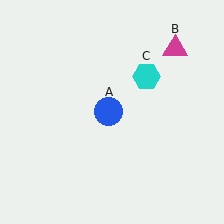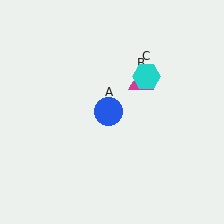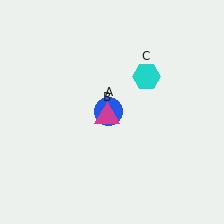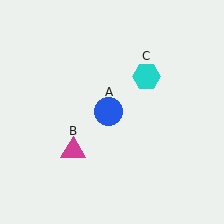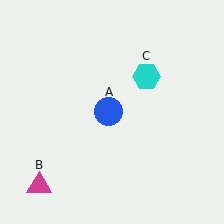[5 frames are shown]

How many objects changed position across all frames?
1 object changed position: magenta triangle (object B).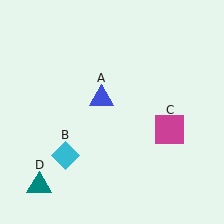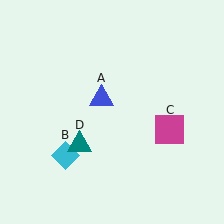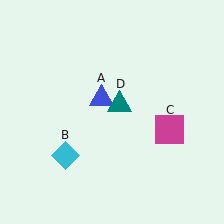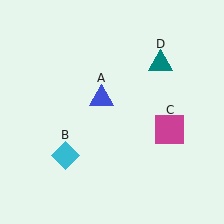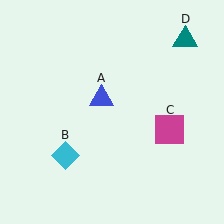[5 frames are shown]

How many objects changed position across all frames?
1 object changed position: teal triangle (object D).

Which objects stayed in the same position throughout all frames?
Blue triangle (object A) and cyan diamond (object B) and magenta square (object C) remained stationary.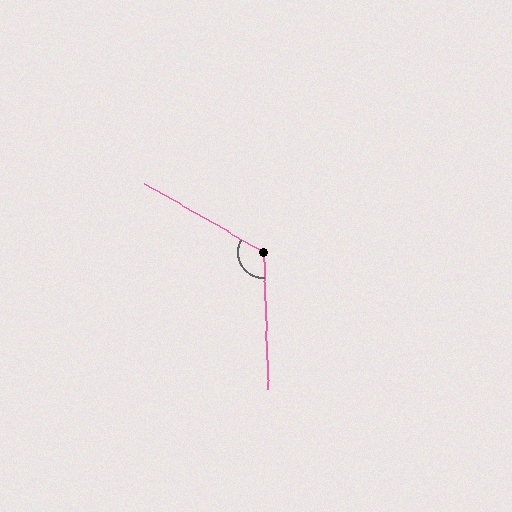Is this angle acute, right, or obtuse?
It is obtuse.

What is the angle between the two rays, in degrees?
Approximately 121 degrees.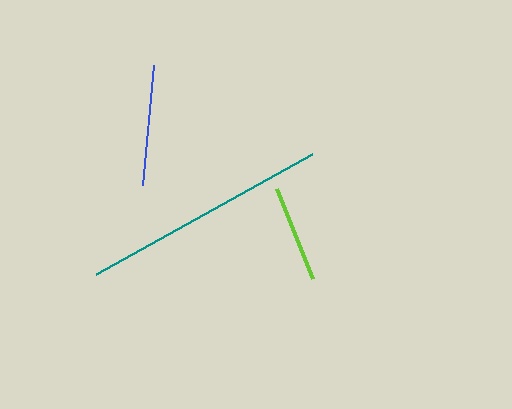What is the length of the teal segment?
The teal segment is approximately 247 pixels long.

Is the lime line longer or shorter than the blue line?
The blue line is longer than the lime line.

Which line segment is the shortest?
The lime line is the shortest at approximately 97 pixels.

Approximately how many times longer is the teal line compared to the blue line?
The teal line is approximately 2.0 times the length of the blue line.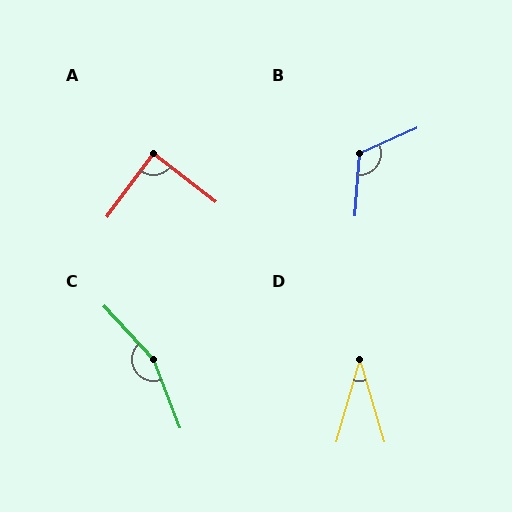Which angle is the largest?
C, at approximately 158 degrees.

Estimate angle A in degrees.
Approximately 88 degrees.